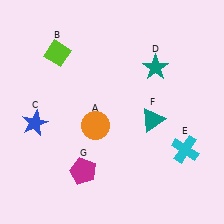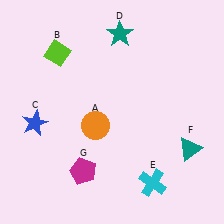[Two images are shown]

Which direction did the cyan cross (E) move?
The cyan cross (E) moved down.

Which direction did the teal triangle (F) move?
The teal triangle (F) moved right.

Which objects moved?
The objects that moved are: the teal star (D), the cyan cross (E), the teal triangle (F).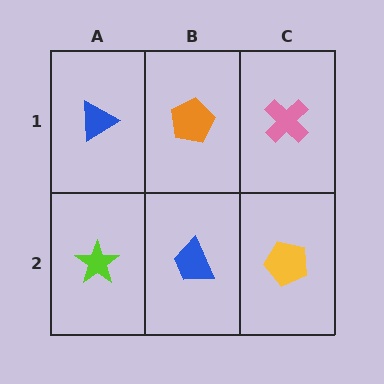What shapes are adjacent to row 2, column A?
A blue triangle (row 1, column A), a blue trapezoid (row 2, column B).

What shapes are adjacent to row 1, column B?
A blue trapezoid (row 2, column B), a blue triangle (row 1, column A), a pink cross (row 1, column C).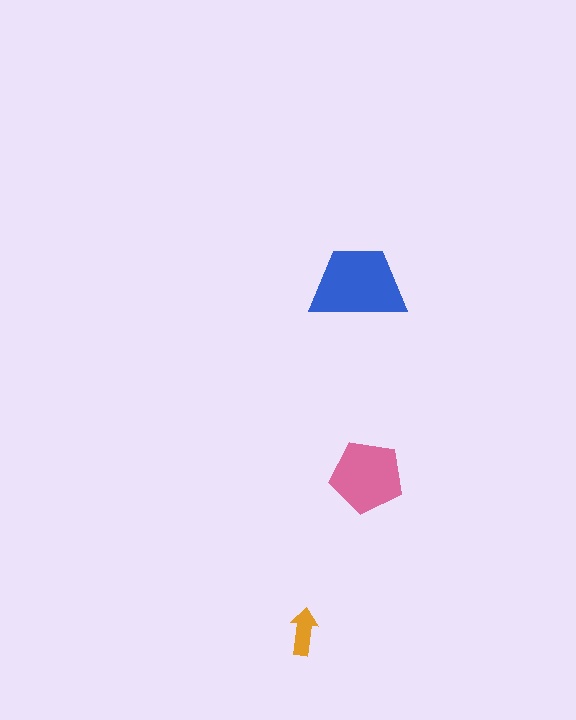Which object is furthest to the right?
The pink pentagon is rightmost.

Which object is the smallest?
The orange arrow.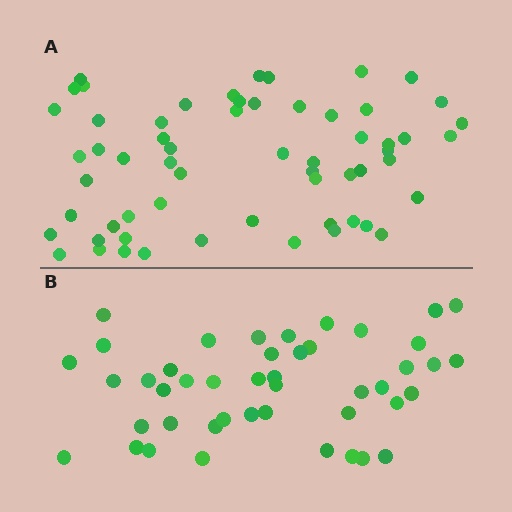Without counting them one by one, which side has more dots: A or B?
Region A (the top region) has more dots.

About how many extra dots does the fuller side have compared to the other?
Region A has approximately 15 more dots than region B.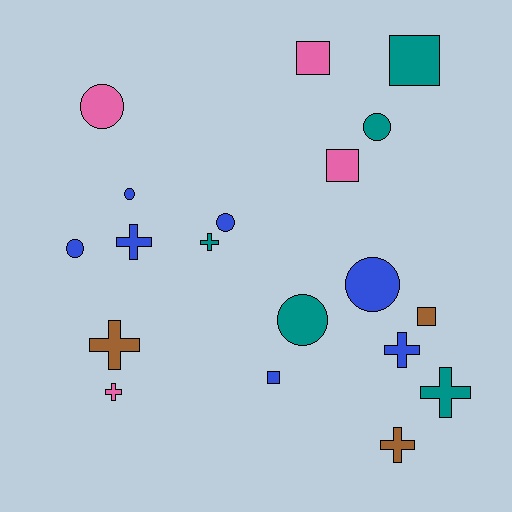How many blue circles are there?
There are 4 blue circles.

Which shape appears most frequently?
Cross, with 7 objects.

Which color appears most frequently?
Blue, with 7 objects.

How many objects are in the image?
There are 19 objects.